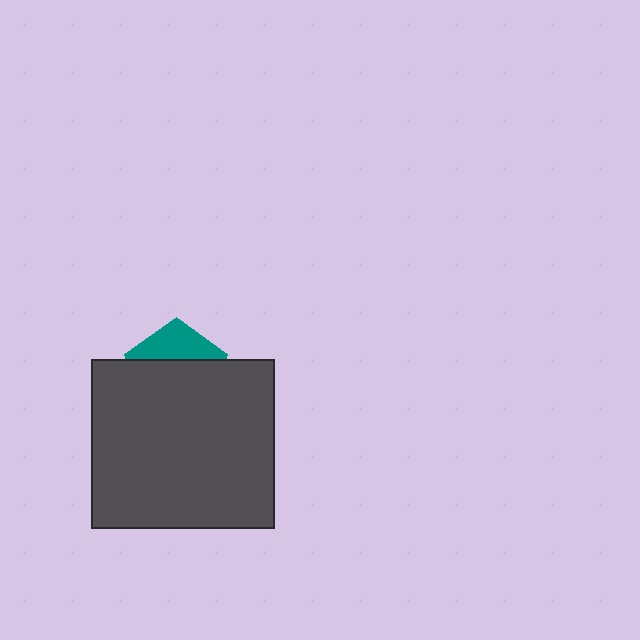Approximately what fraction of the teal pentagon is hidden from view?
Roughly 65% of the teal pentagon is hidden behind the dark gray rectangle.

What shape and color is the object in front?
The object in front is a dark gray rectangle.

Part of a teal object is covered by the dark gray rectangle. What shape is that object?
It is a pentagon.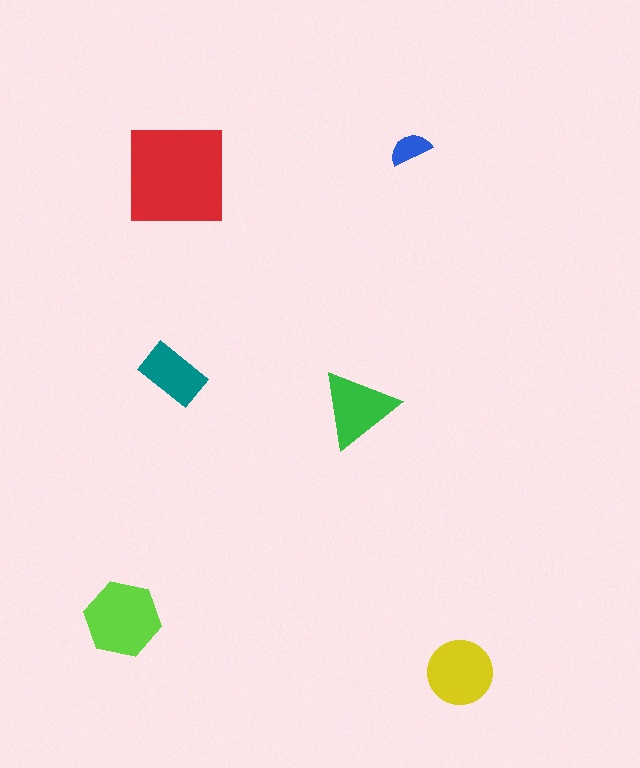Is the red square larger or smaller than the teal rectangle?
Larger.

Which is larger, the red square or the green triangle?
The red square.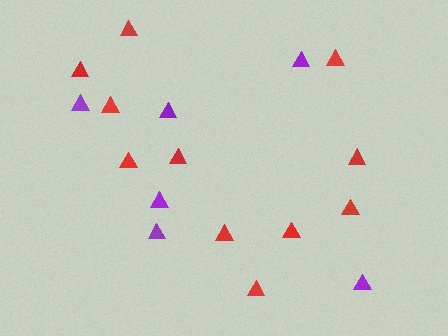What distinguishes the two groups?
There are 2 groups: one group of red triangles (11) and one group of purple triangles (6).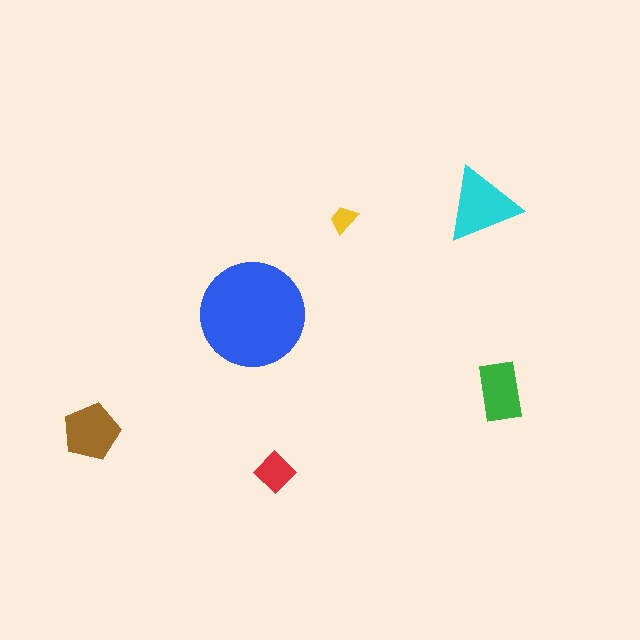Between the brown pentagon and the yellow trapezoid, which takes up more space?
The brown pentagon.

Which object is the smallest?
The yellow trapezoid.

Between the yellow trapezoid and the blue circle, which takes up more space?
The blue circle.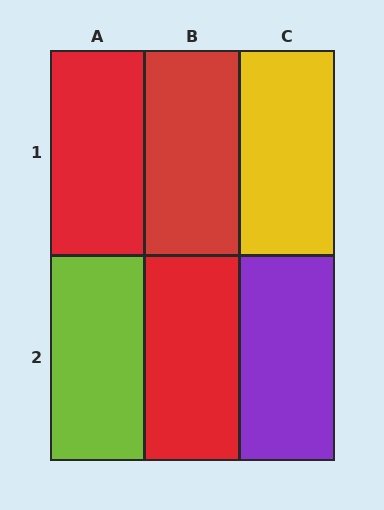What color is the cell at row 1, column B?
Red.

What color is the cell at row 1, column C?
Yellow.